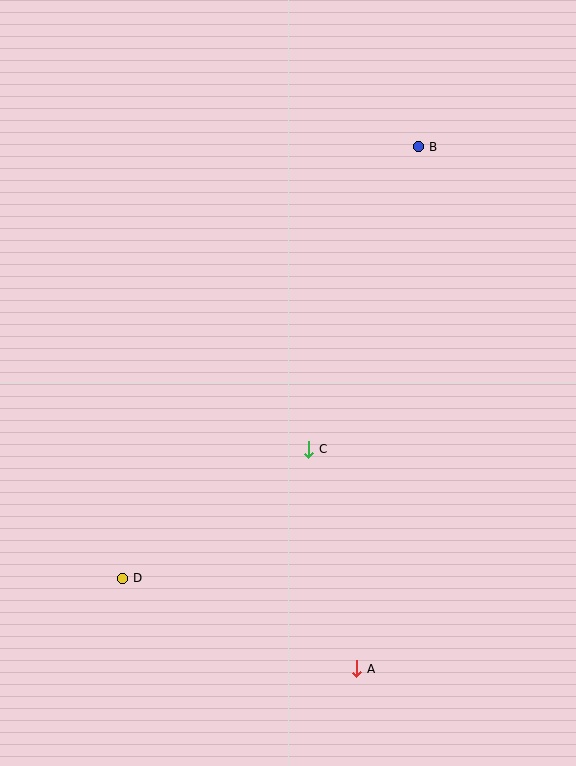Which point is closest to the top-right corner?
Point B is closest to the top-right corner.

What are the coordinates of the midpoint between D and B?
The midpoint between D and B is at (271, 362).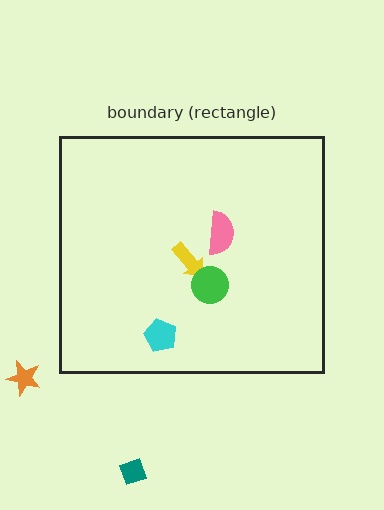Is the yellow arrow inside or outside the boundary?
Inside.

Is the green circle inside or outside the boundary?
Inside.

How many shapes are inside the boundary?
4 inside, 2 outside.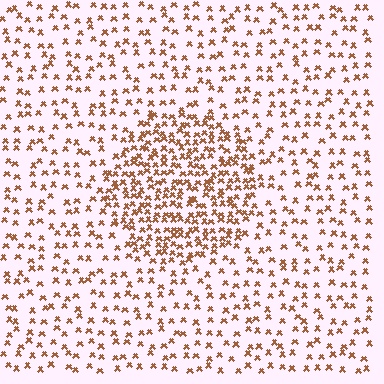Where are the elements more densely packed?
The elements are more densely packed inside the circle boundary.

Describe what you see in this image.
The image contains small brown elements arranged at two different densities. A circle-shaped region is visible where the elements are more densely packed than the surrounding area.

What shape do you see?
I see a circle.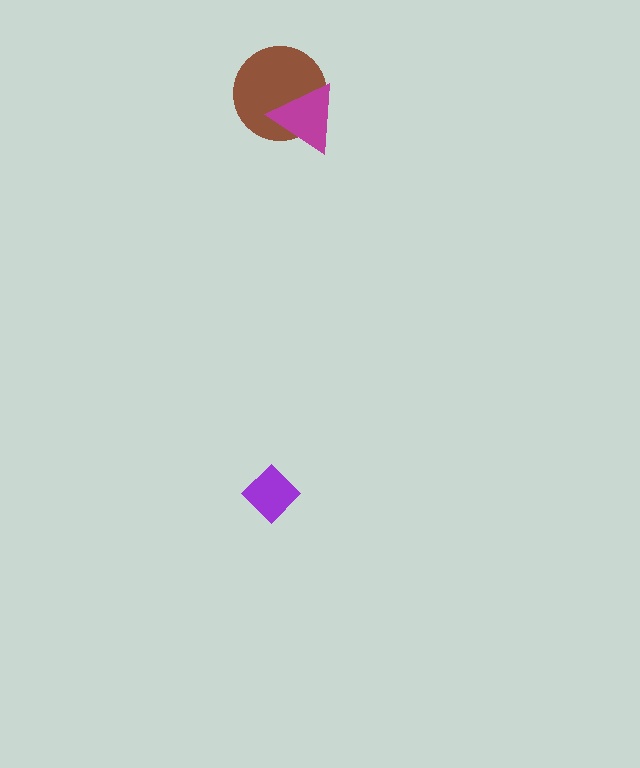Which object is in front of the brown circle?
The magenta triangle is in front of the brown circle.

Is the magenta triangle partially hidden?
No, no other shape covers it.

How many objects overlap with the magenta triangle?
1 object overlaps with the magenta triangle.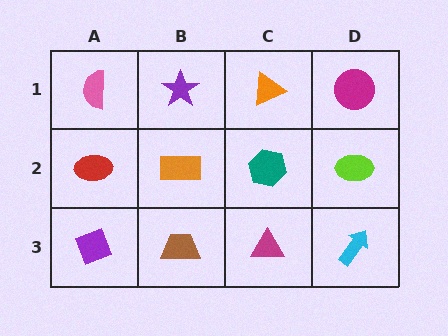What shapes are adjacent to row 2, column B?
A purple star (row 1, column B), a brown trapezoid (row 3, column B), a red ellipse (row 2, column A), a teal hexagon (row 2, column C).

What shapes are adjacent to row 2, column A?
A pink semicircle (row 1, column A), a purple diamond (row 3, column A), an orange rectangle (row 2, column B).